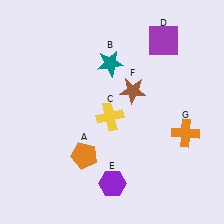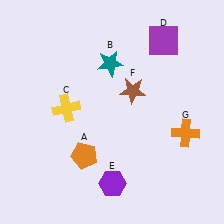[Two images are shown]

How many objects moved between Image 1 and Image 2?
1 object moved between the two images.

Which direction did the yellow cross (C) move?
The yellow cross (C) moved left.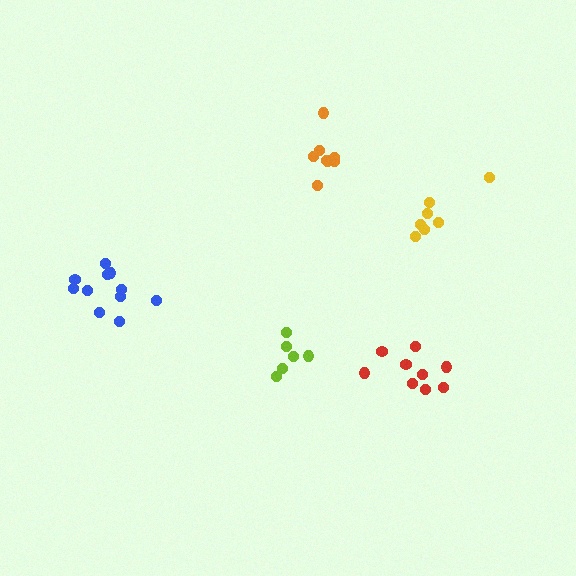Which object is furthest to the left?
The blue cluster is leftmost.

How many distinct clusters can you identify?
There are 5 distinct clusters.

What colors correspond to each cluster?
The clusters are colored: yellow, orange, lime, red, blue.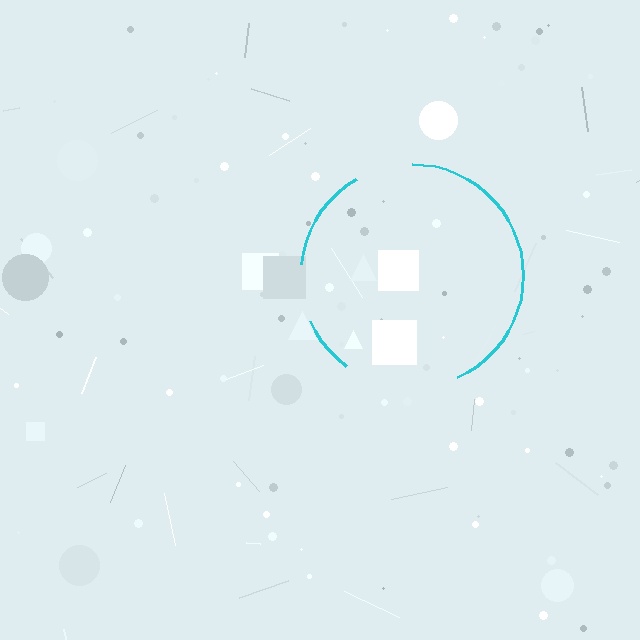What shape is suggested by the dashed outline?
The dashed outline suggests a circle.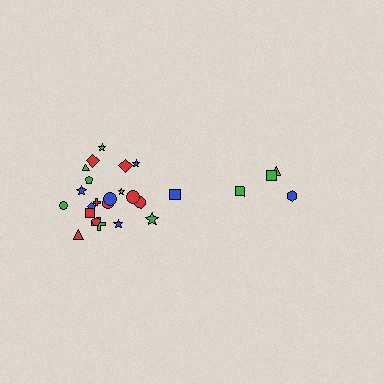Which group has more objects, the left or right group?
The left group.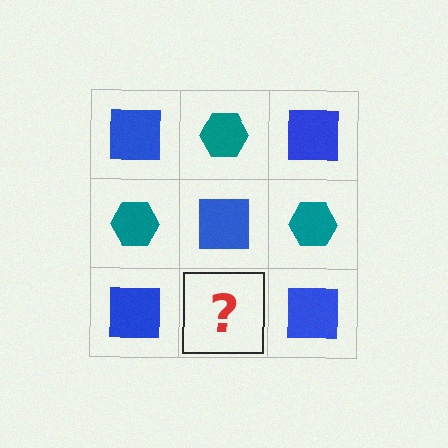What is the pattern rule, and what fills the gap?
The rule is that it alternates blue square and teal hexagon in a checkerboard pattern. The gap should be filled with a teal hexagon.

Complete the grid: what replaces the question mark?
The question mark should be replaced with a teal hexagon.